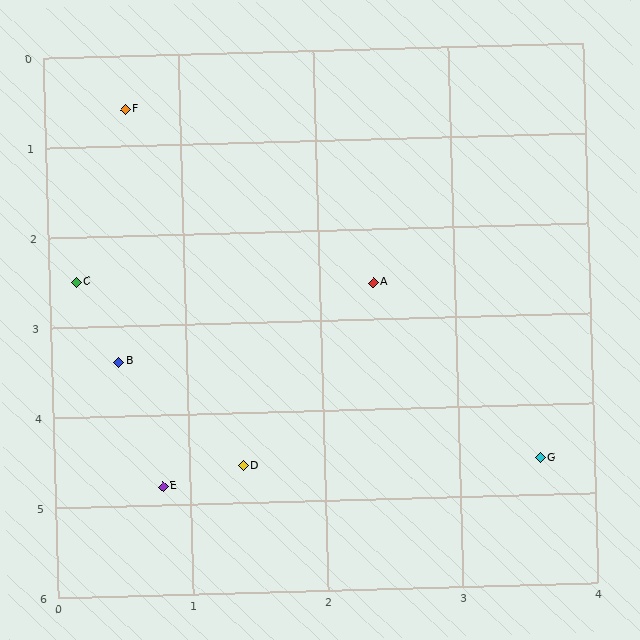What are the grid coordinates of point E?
Point E is at approximately (0.8, 4.8).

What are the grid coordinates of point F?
Point F is at approximately (0.6, 0.6).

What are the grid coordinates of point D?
Point D is at approximately (1.4, 4.6).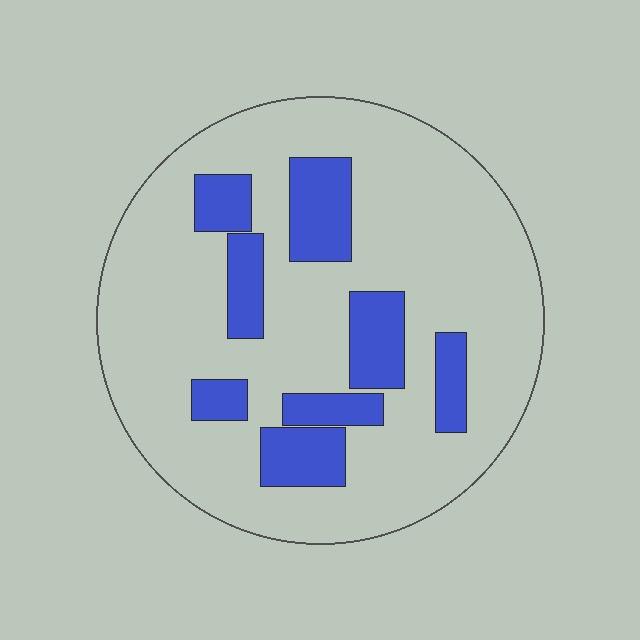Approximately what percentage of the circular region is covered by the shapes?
Approximately 20%.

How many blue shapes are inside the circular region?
8.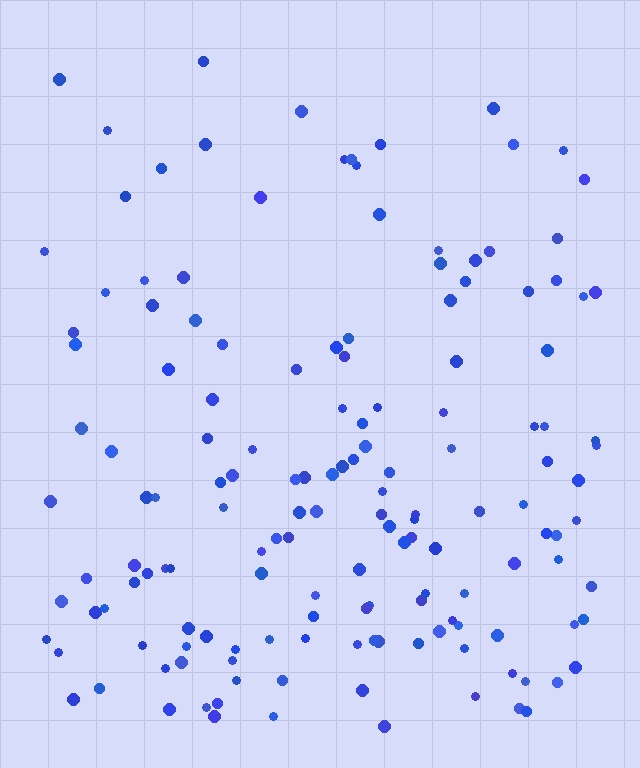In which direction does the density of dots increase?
From top to bottom, with the bottom side densest.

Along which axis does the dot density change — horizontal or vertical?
Vertical.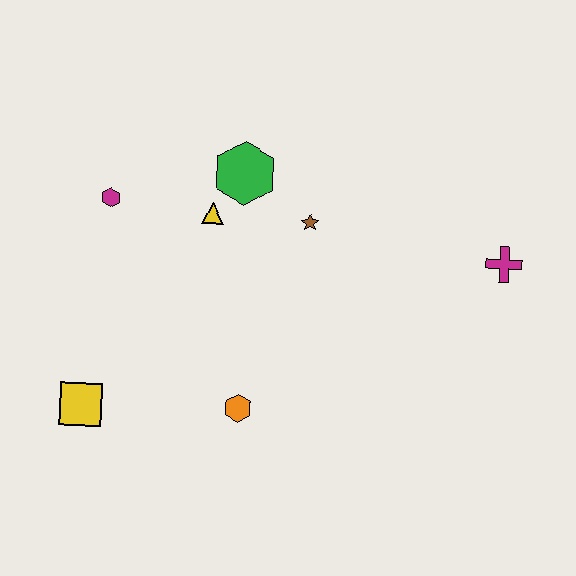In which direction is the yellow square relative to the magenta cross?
The yellow square is to the left of the magenta cross.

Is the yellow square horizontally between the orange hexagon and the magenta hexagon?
No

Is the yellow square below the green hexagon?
Yes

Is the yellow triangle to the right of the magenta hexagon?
Yes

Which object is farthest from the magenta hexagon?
The magenta cross is farthest from the magenta hexagon.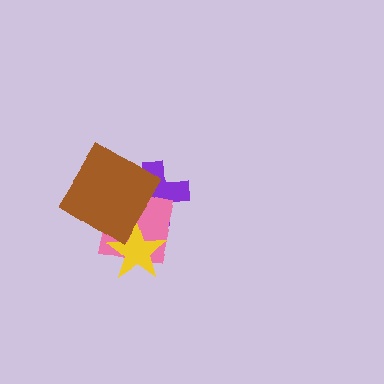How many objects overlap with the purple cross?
2 objects overlap with the purple cross.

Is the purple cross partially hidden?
Yes, it is partially covered by another shape.